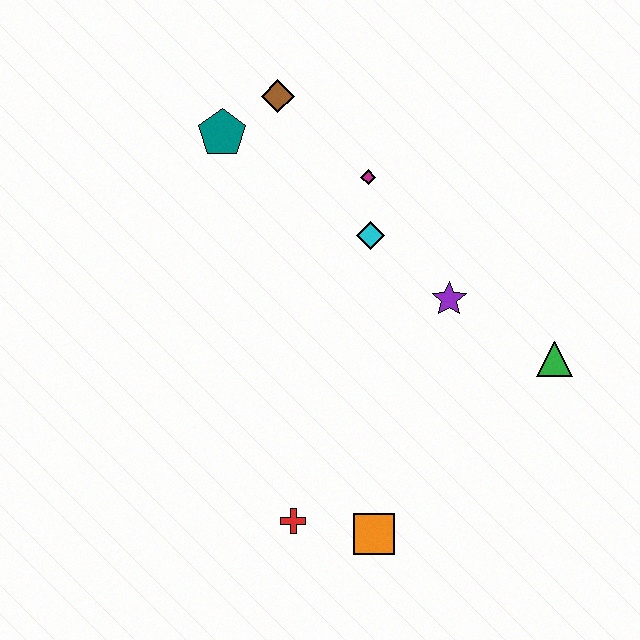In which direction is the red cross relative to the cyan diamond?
The red cross is below the cyan diamond.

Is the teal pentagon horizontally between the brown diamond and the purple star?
No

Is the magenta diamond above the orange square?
Yes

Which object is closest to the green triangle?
The purple star is closest to the green triangle.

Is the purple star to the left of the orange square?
No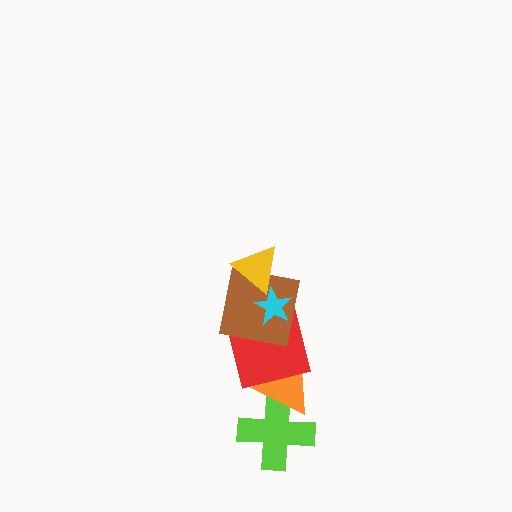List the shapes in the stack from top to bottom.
From top to bottom: the cyan star, the yellow triangle, the brown square, the red square, the orange triangle, the lime cross.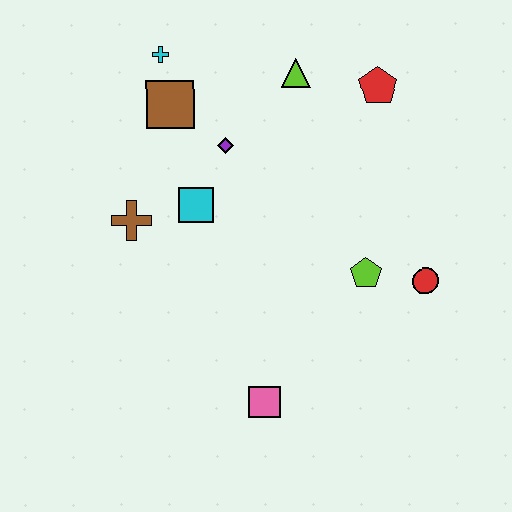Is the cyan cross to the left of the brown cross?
No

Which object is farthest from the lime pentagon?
The cyan cross is farthest from the lime pentagon.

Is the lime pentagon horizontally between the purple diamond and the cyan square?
No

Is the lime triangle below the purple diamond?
No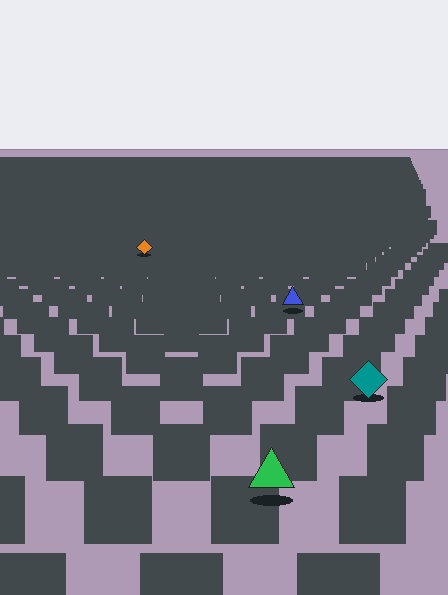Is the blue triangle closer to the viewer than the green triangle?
No. The green triangle is closer — you can tell from the texture gradient: the ground texture is coarser near it.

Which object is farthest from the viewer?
The orange diamond is farthest from the viewer. It appears smaller and the ground texture around it is denser.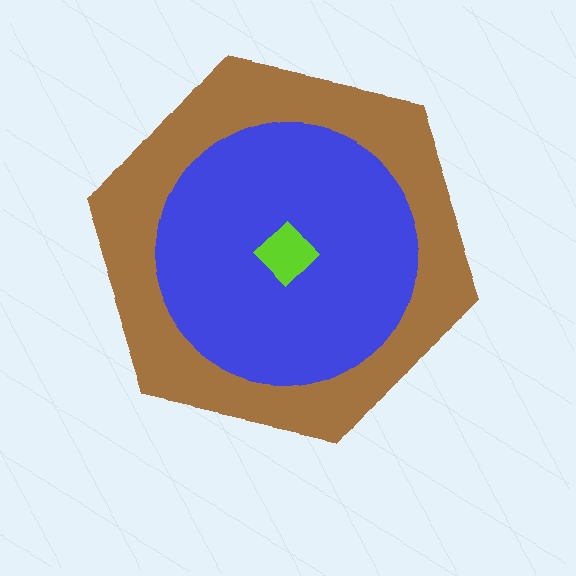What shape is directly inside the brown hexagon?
The blue circle.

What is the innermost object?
The lime diamond.